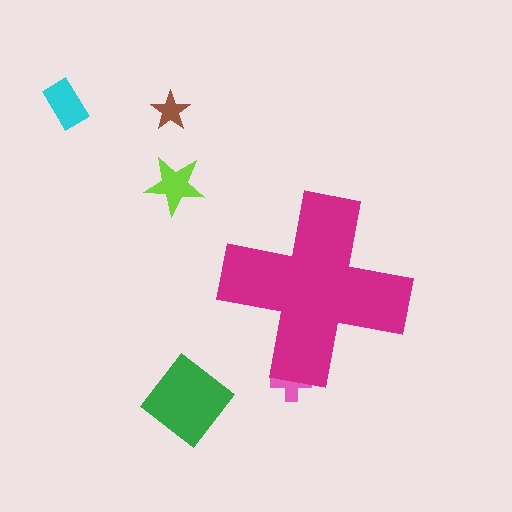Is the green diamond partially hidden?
No, the green diamond is fully visible.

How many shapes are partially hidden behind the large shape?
1 shape is partially hidden.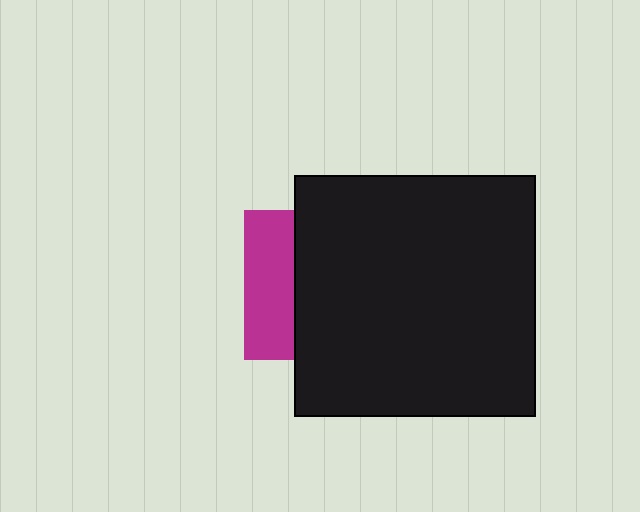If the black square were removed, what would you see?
You would see the complete magenta square.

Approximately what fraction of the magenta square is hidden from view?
Roughly 67% of the magenta square is hidden behind the black square.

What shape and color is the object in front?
The object in front is a black square.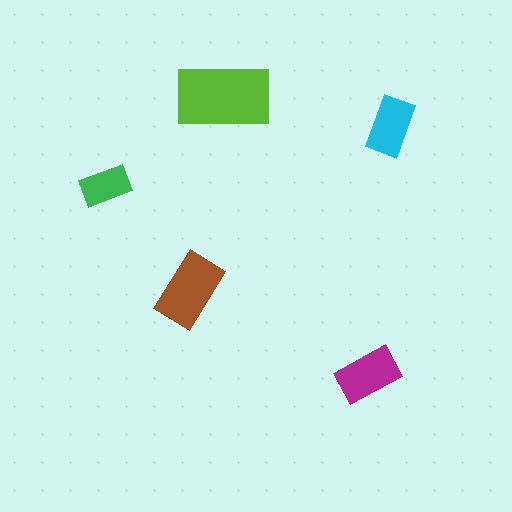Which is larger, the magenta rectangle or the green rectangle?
The magenta one.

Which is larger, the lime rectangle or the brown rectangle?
The lime one.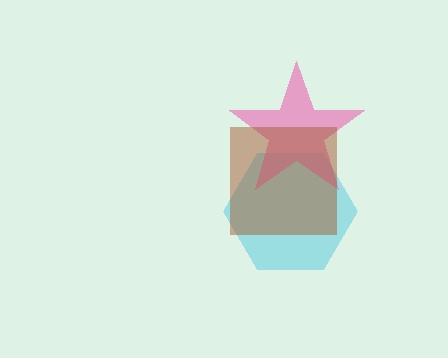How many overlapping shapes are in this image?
There are 3 overlapping shapes in the image.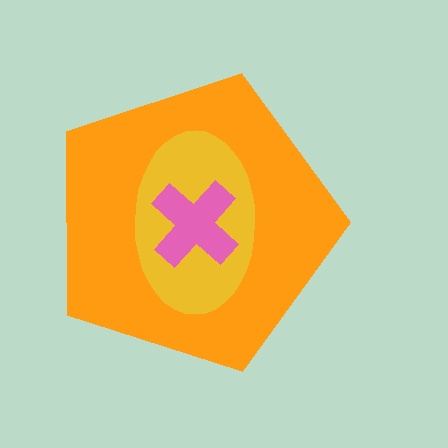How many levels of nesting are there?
3.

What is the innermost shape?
The pink cross.